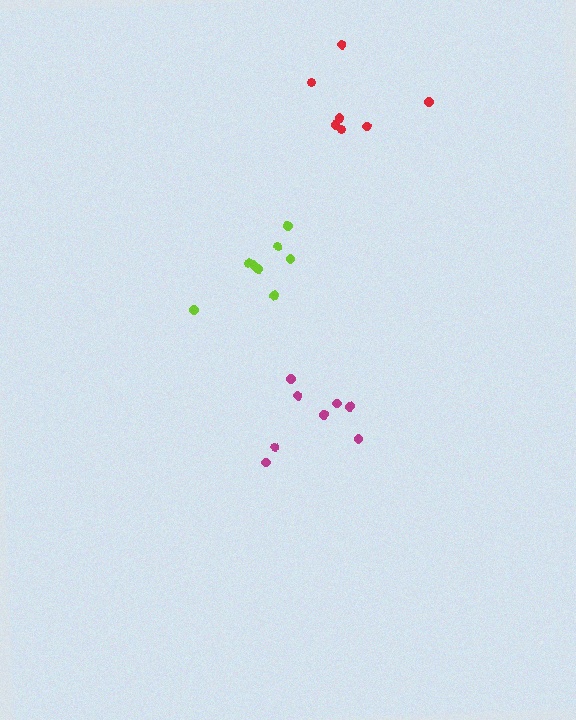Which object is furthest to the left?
The lime cluster is leftmost.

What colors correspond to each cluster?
The clusters are colored: lime, magenta, red.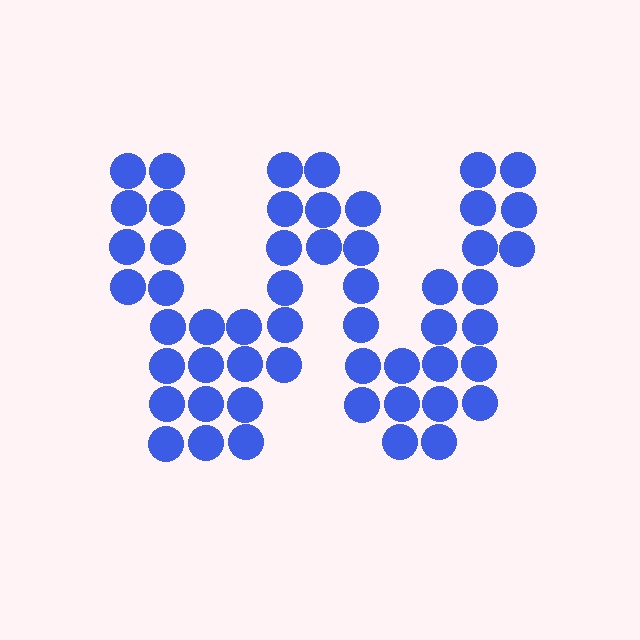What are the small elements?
The small elements are circles.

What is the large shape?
The large shape is the letter W.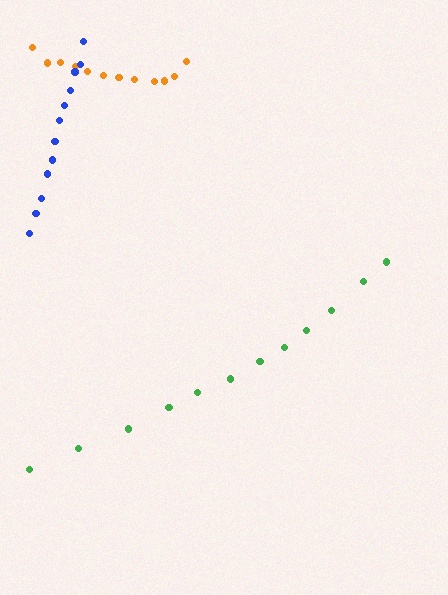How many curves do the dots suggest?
There are 3 distinct paths.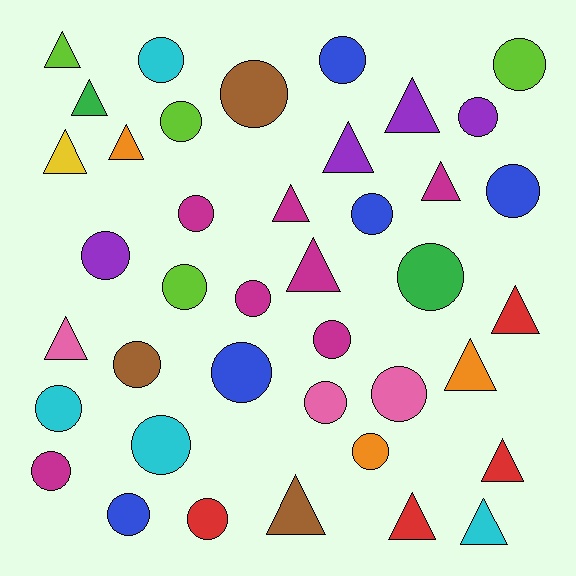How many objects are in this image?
There are 40 objects.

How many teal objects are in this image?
There are no teal objects.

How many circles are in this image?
There are 24 circles.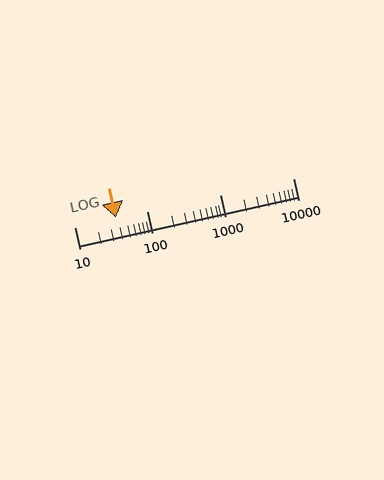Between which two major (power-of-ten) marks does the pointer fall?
The pointer is between 10 and 100.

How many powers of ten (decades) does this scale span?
The scale spans 3 decades, from 10 to 10000.